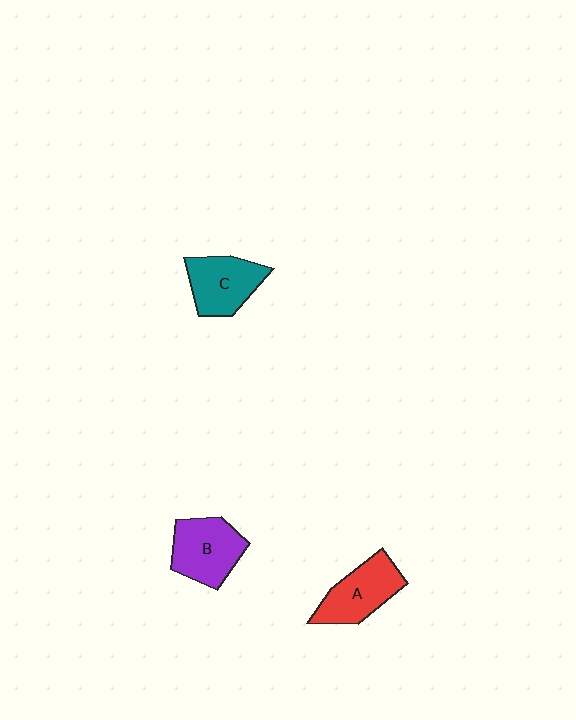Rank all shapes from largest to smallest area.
From largest to smallest: B (purple), A (red), C (teal).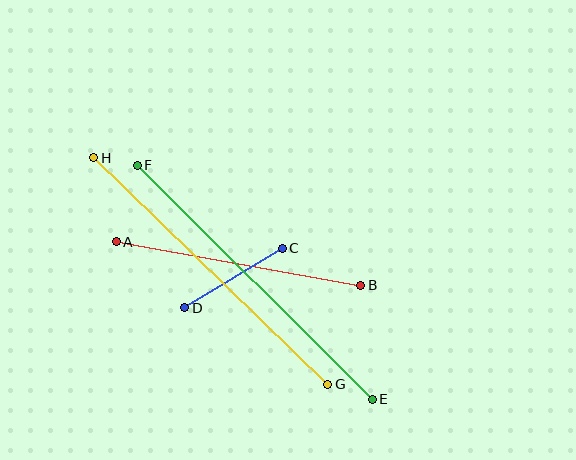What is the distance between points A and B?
The distance is approximately 248 pixels.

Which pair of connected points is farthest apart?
Points E and F are farthest apart.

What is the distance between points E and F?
The distance is approximately 332 pixels.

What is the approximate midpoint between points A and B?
The midpoint is at approximately (238, 264) pixels.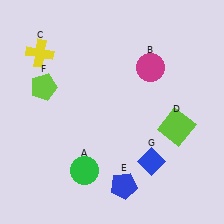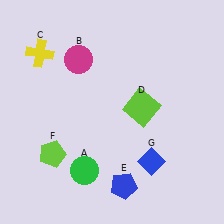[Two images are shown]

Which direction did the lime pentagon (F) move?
The lime pentagon (F) moved down.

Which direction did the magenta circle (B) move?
The magenta circle (B) moved left.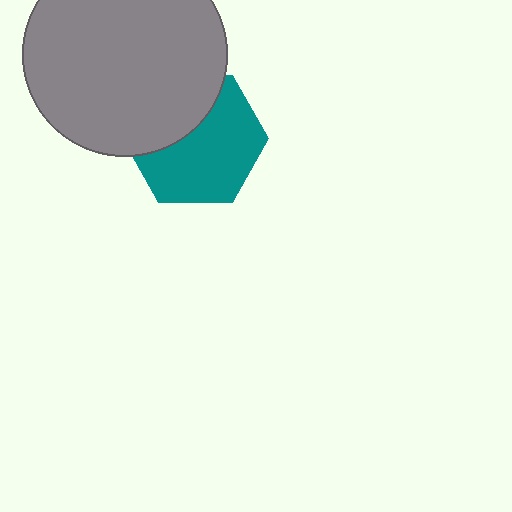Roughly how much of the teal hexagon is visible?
About half of it is visible (roughly 64%).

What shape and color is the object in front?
The object in front is a gray circle.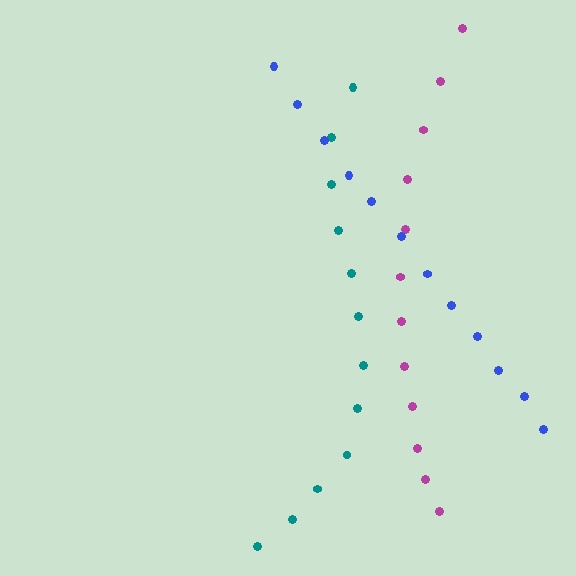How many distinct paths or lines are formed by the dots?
There are 3 distinct paths.